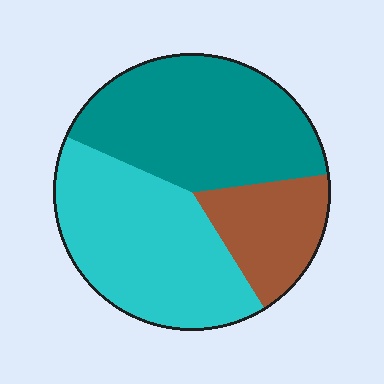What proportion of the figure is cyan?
Cyan takes up about two fifths (2/5) of the figure.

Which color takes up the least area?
Brown, at roughly 20%.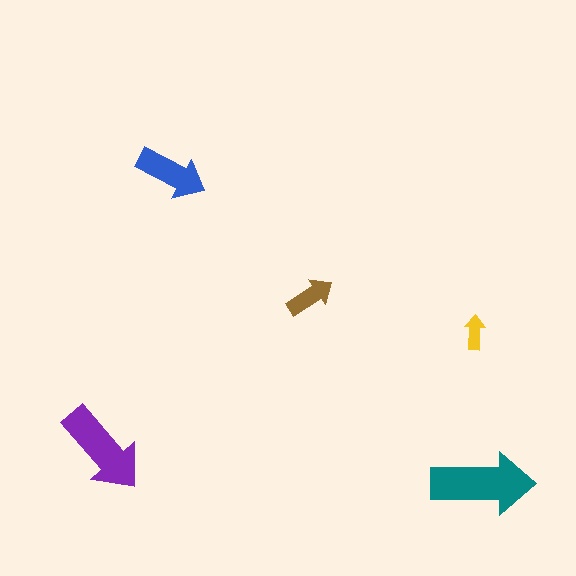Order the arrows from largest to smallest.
the teal one, the purple one, the blue one, the brown one, the yellow one.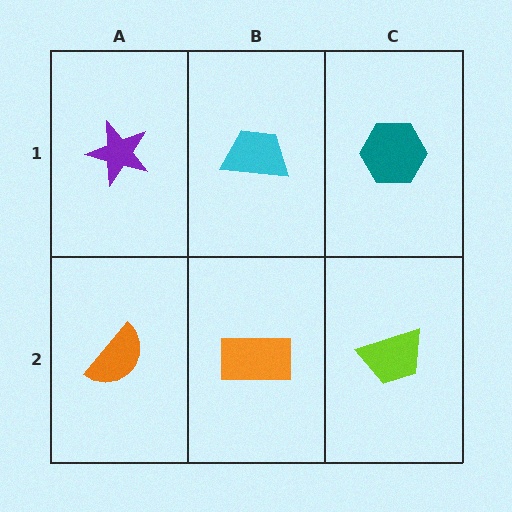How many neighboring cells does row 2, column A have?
2.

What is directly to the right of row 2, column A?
An orange rectangle.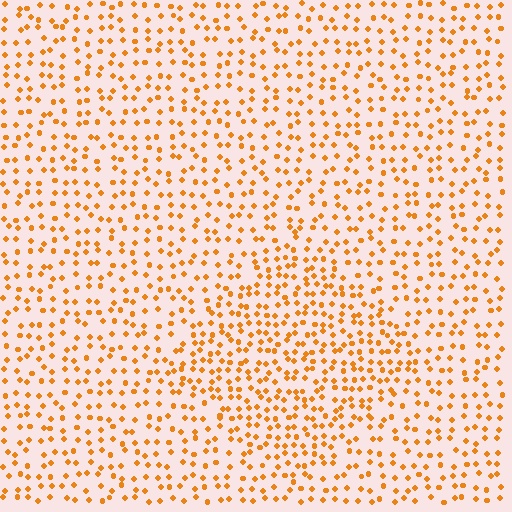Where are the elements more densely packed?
The elements are more densely packed inside the diamond boundary.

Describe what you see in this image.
The image contains small orange elements arranged at two different densities. A diamond-shaped region is visible where the elements are more densely packed than the surrounding area.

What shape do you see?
I see a diamond.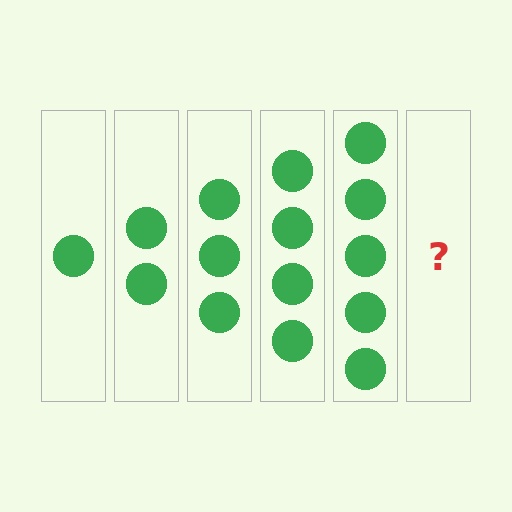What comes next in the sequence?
The next element should be 6 circles.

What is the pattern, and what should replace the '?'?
The pattern is that each step adds one more circle. The '?' should be 6 circles.